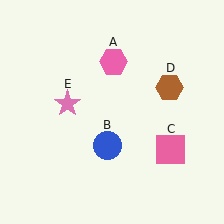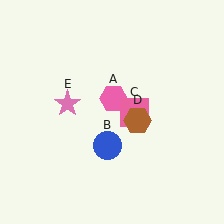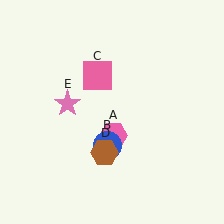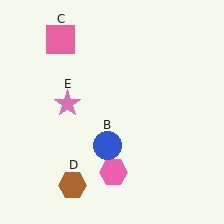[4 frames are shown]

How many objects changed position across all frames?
3 objects changed position: pink hexagon (object A), pink square (object C), brown hexagon (object D).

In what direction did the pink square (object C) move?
The pink square (object C) moved up and to the left.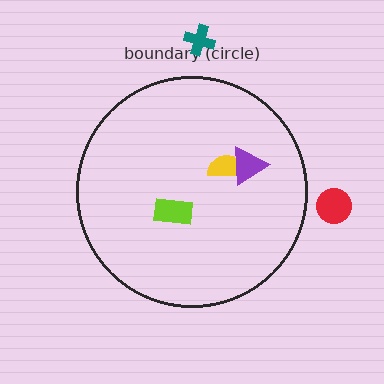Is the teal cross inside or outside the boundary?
Outside.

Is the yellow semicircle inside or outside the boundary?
Inside.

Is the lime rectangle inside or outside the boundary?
Inside.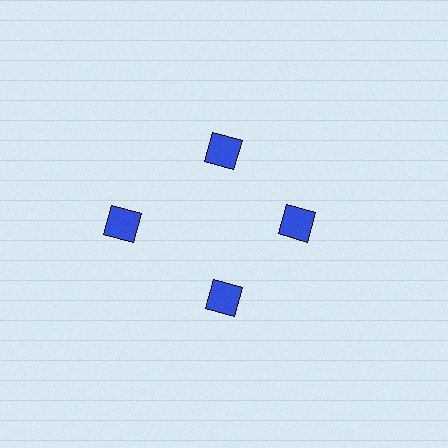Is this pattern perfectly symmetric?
No. The 4 blue diamonds are arranged in a ring, but one element near the 9 o'clock position is pushed outward from the center, breaking the 4-fold rotational symmetry.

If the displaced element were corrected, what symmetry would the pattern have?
It would have 4-fold rotational symmetry — the pattern would map onto itself every 90 degrees.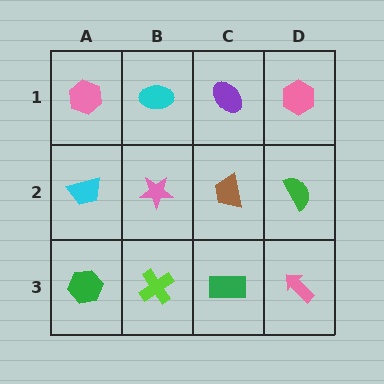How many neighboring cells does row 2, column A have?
3.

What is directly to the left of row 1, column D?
A purple ellipse.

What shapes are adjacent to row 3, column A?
A cyan trapezoid (row 2, column A), a lime cross (row 3, column B).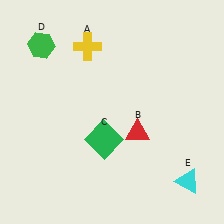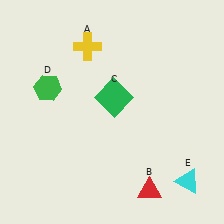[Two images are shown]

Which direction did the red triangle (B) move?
The red triangle (B) moved down.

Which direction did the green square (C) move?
The green square (C) moved up.